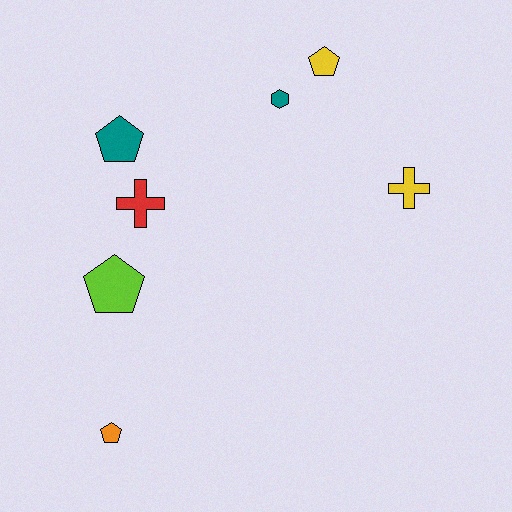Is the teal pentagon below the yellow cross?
No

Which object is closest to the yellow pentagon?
The teal hexagon is closest to the yellow pentagon.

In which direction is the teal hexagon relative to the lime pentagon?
The teal hexagon is above the lime pentagon.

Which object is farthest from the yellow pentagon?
The orange pentagon is farthest from the yellow pentagon.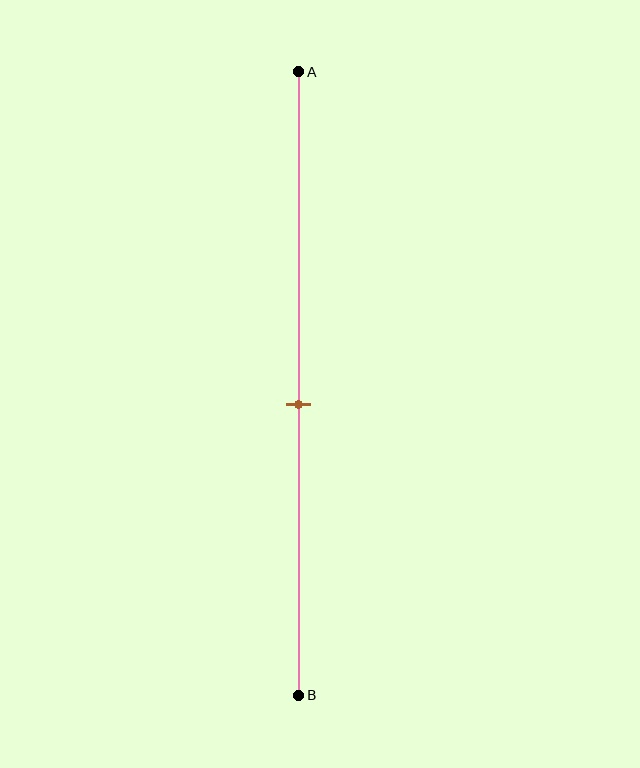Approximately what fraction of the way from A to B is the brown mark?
The brown mark is approximately 55% of the way from A to B.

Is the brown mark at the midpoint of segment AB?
No, the mark is at about 55% from A, not at the 50% midpoint.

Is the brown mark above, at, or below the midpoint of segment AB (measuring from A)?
The brown mark is below the midpoint of segment AB.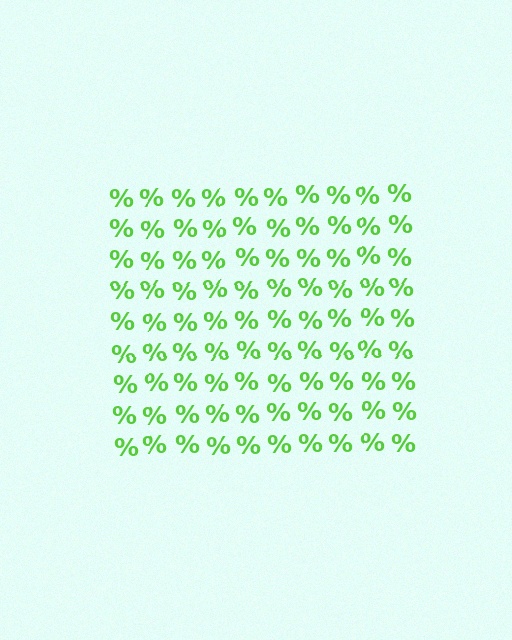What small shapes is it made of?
It is made of small percent signs.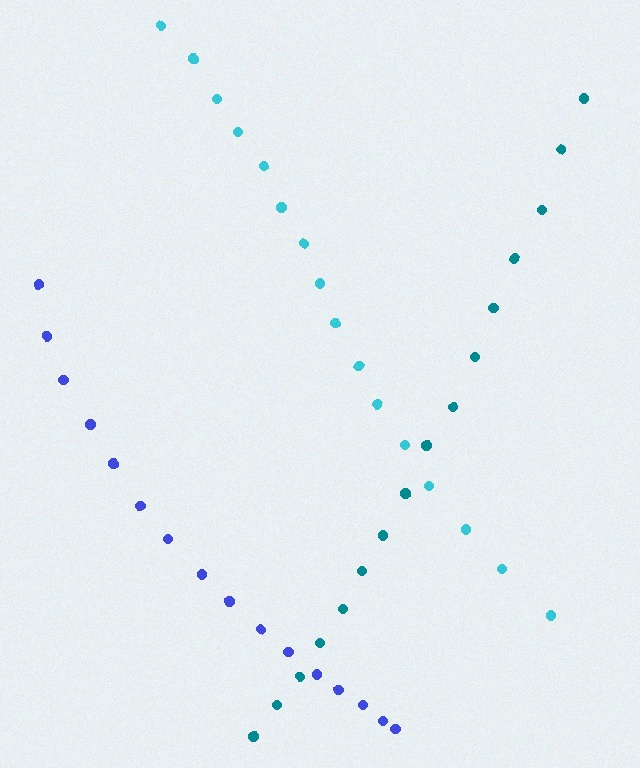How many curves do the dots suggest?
There are 3 distinct paths.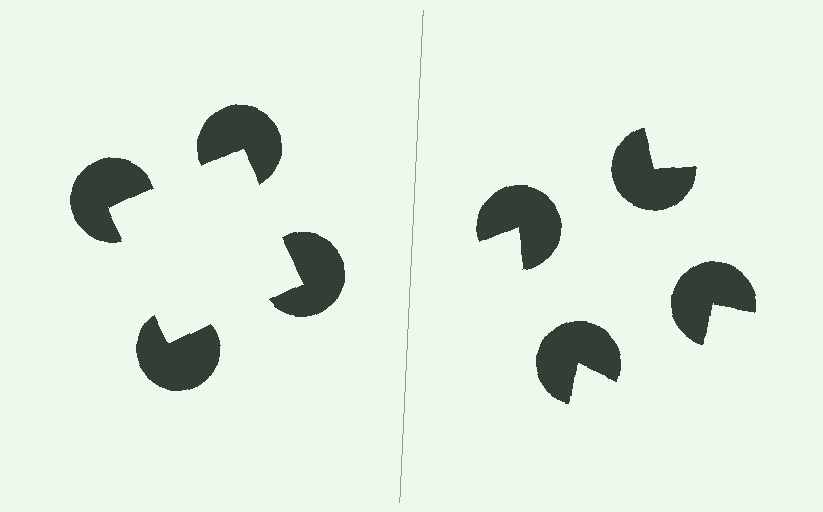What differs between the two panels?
The pac-man discs are positioned identically on both sides; only the wedge orientations differ. On the left they align to a square; on the right they are misaligned.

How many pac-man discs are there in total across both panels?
8 — 4 on each side.